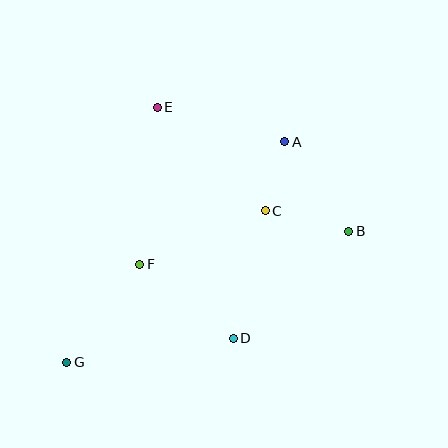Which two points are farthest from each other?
Points B and G are farthest from each other.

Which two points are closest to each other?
Points A and C are closest to each other.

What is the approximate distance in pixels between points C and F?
The distance between C and F is approximately 137 pixels.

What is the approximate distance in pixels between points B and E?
The distance between B and E is approximately 228 pixels.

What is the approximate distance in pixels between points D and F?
The distance between D and F is approximately 119 pixels.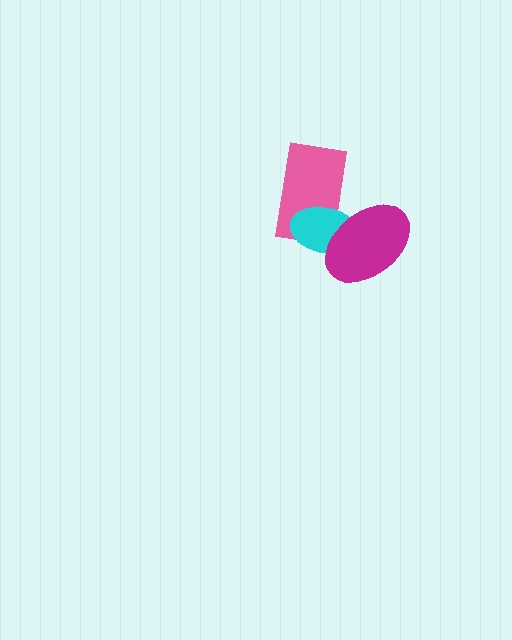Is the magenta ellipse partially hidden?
No, no other shape covers it.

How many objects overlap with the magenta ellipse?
2 objects overlap with the magenta ellipse.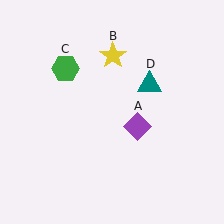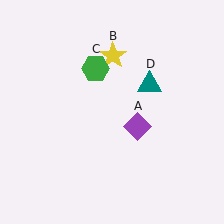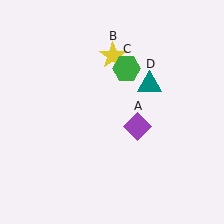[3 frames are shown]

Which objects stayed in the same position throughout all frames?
Purple diamond (object A) and yellow star (object B) and teal triangle (object D) remained stationary.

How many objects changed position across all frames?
1 object changed position: green hexagon (object C).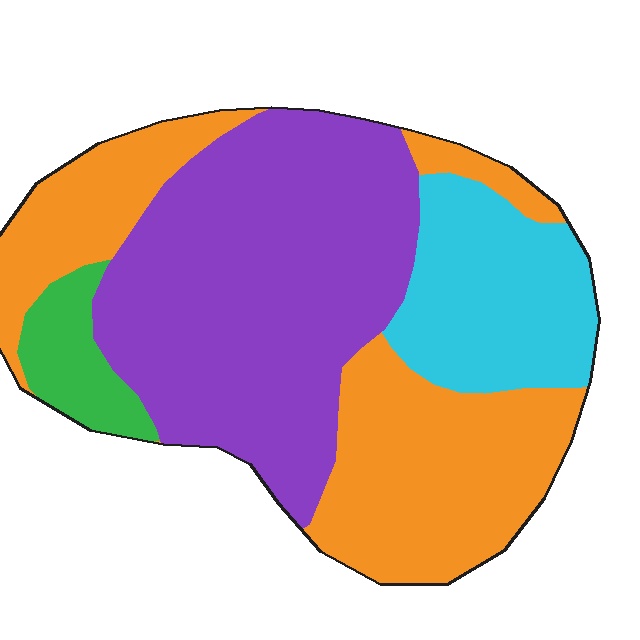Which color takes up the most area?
Purple, at roughly 40%.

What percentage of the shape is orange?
Orange covers around 35% of the shape.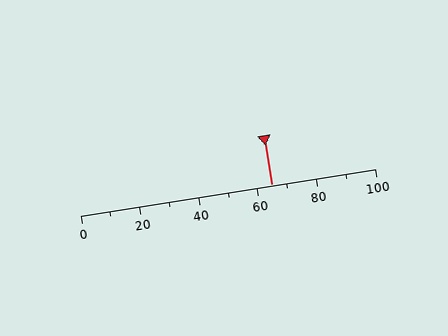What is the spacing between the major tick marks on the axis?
The major ticks are spaced 20 apart.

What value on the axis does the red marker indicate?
The marker indicates approximately 65.